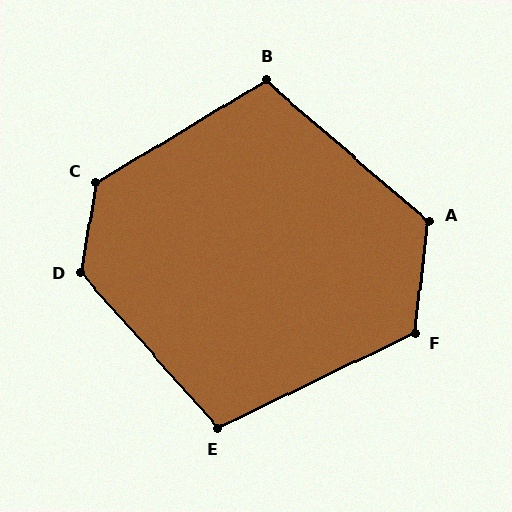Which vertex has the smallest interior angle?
E, at approximately 106 degrees.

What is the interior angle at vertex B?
Approximately 108 degrees (obtuse).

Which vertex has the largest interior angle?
C, at approximately 131 degrees.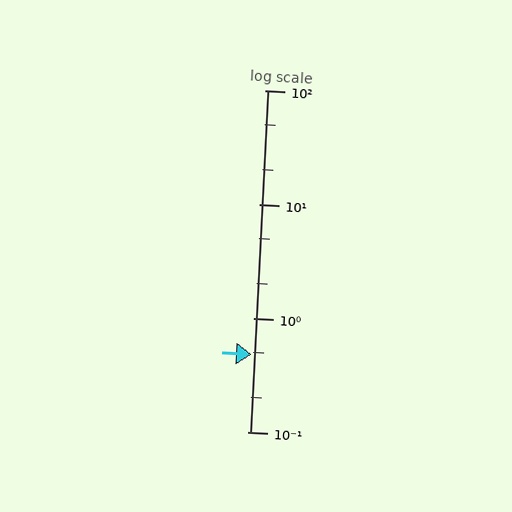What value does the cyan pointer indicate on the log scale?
The pointer indicates approximately 0.48.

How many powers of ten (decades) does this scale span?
The scale spans 3 decades, from 0.1 to 100.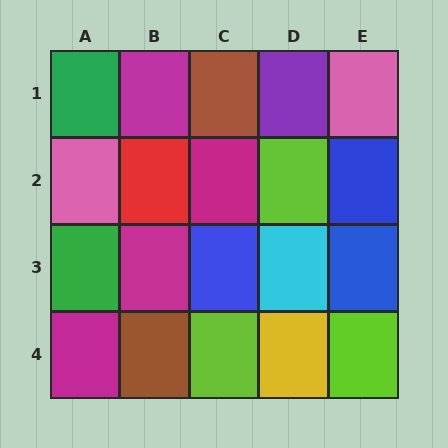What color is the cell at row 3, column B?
Magenta.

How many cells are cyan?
1 cell is cyan.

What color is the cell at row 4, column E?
Lime.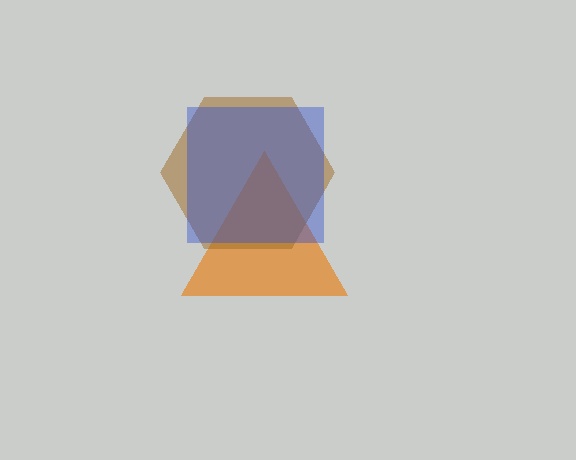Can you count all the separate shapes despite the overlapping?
Yes, there are 3 separate shapes.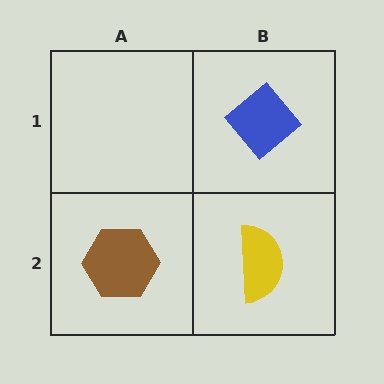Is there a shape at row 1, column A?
No, that cell is empty.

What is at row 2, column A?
A brown hexagon.